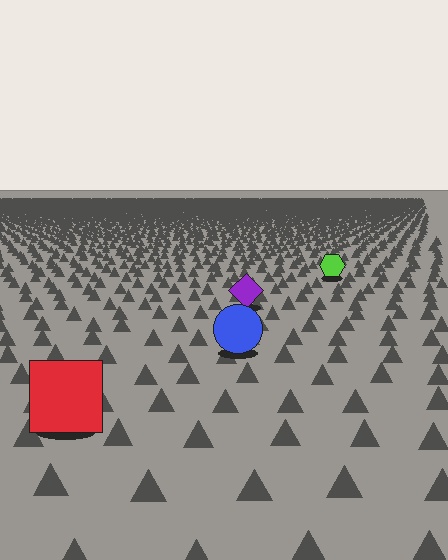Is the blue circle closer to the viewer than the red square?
No. The red square is closer — you can tell from the texture gradient: the ground texture is coarser near it.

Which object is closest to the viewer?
The red square is closest. The texture marks near it are larger and more spread out.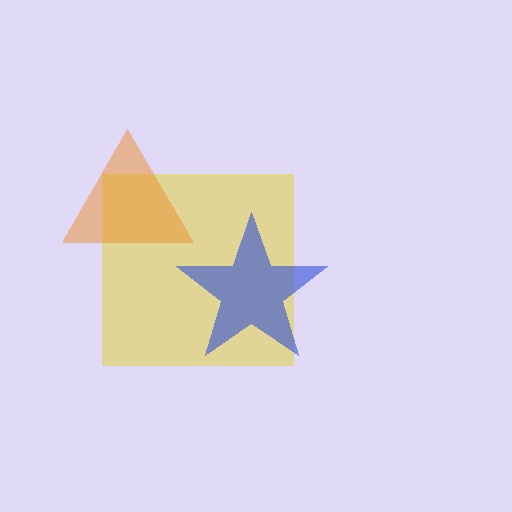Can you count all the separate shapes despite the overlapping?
Yes, there are 3 separate shapes.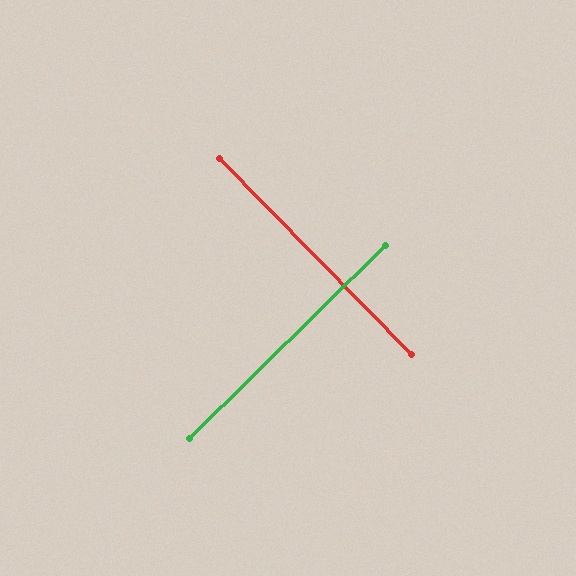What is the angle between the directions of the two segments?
Approximately 90 degrees.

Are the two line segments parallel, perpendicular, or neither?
Perpendicular — they meet at approximately 90°.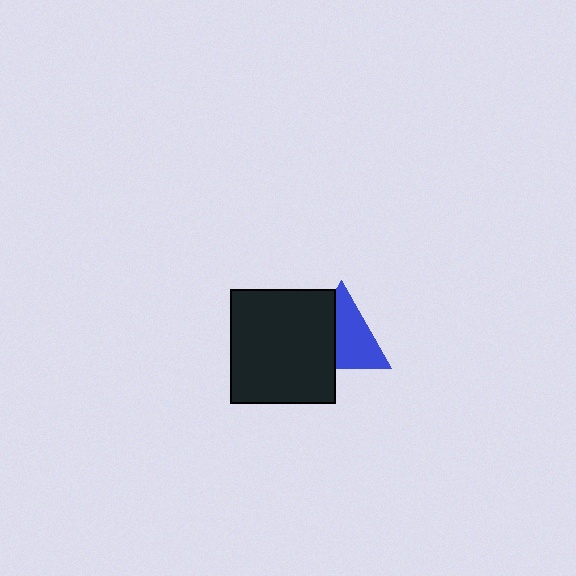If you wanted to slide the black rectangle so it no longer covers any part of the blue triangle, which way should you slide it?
Slide it left — that is the most direct way to separate the two shapes.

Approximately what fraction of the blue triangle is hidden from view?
Roughly 40% of the blue triangle is hidden behind the black rectangle.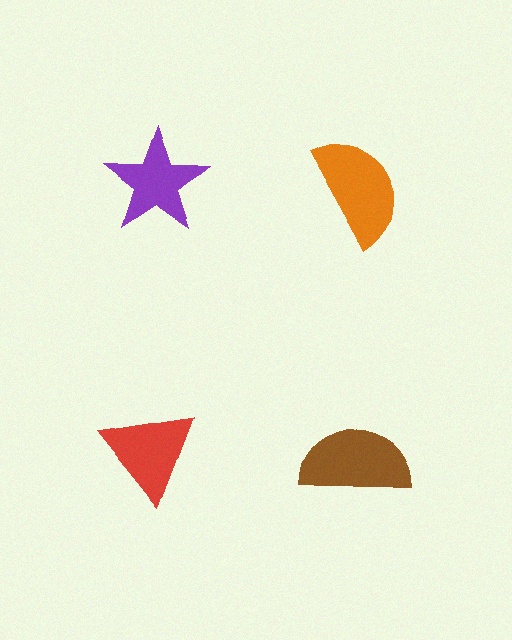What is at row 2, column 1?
A red triangle.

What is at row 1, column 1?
A purple star.